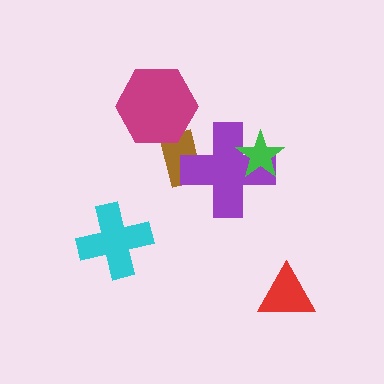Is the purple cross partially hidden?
Yes, it is partially covered by another shape.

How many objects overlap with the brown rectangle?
2 objects overlap with the brown rectangle.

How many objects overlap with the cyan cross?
0 objects overlap with the cyan cross.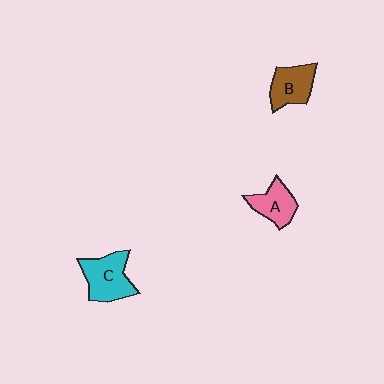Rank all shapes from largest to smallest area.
From largest to smallest: C (cyan), B (brown), A (pink).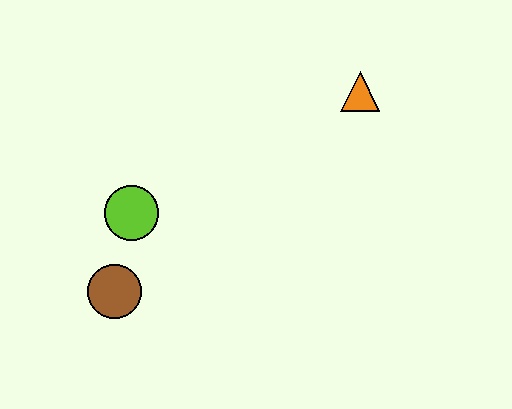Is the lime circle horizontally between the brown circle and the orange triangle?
Yes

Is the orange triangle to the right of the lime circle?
Yes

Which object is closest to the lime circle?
The brown circle is closest to the lime circle.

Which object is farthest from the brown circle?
The orange triangle is farthest from the brown circle.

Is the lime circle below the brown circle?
No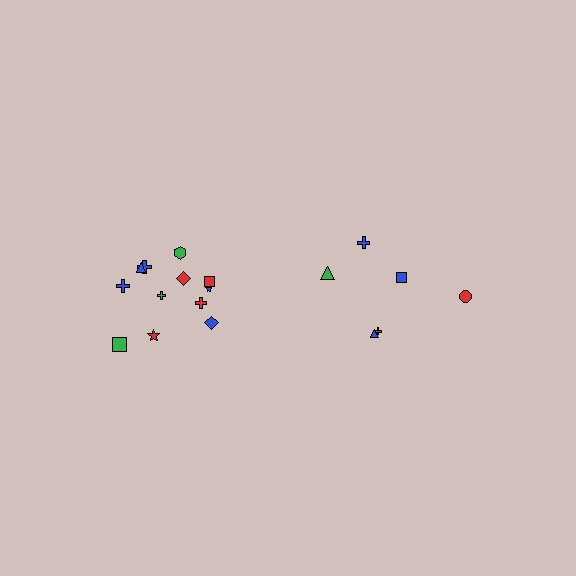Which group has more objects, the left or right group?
The left group.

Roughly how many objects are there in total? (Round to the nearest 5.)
Roughly 20 objects in total.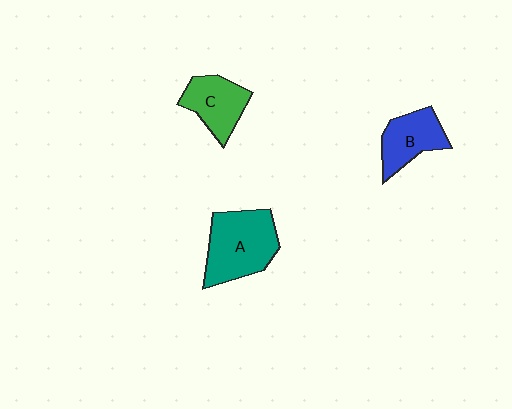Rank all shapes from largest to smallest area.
From largest to smallest: A (teal), C (green), B (blue).